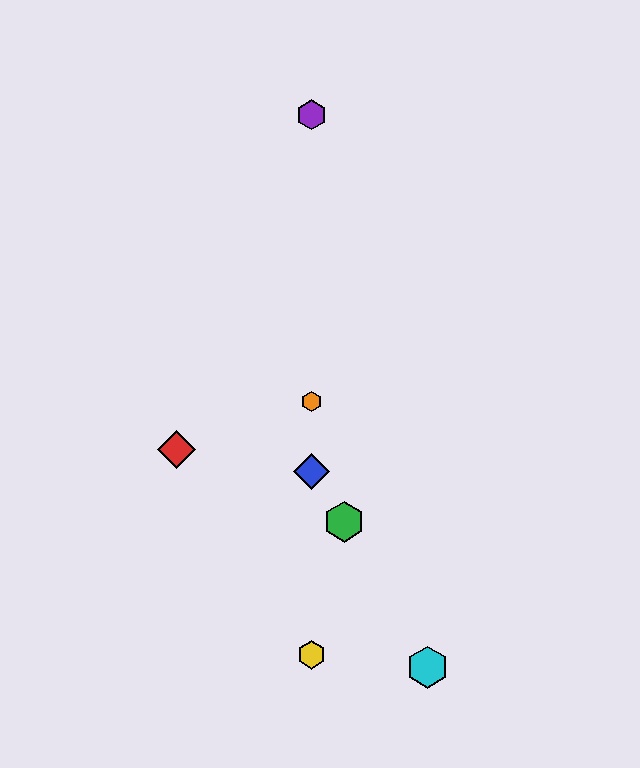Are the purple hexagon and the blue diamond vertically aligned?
Yes, both are at x≈312.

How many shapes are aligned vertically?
4 shapes (the blue diamond, the yellow hexagon, the purple hexagon, the orange hexagon) are aligned vertically.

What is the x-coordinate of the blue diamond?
The blue diamond is at x≈312.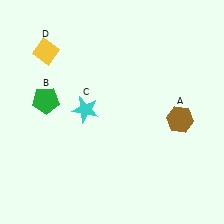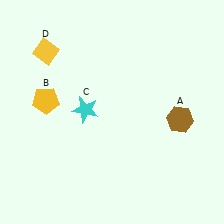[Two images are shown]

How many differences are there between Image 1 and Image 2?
There is 1 difference between the two images.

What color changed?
The pentagon (B) changed from green in Image 1 to yellow in Image 2.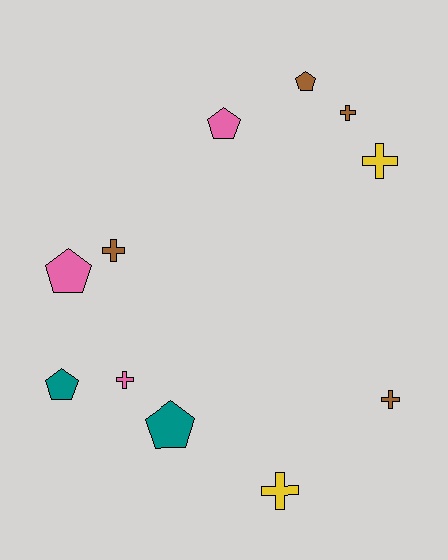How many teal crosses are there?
There are no teal crosses.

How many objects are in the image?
There are 11 objects.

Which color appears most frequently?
Brown, with 4 objects.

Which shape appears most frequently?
Cross, with 6 objects.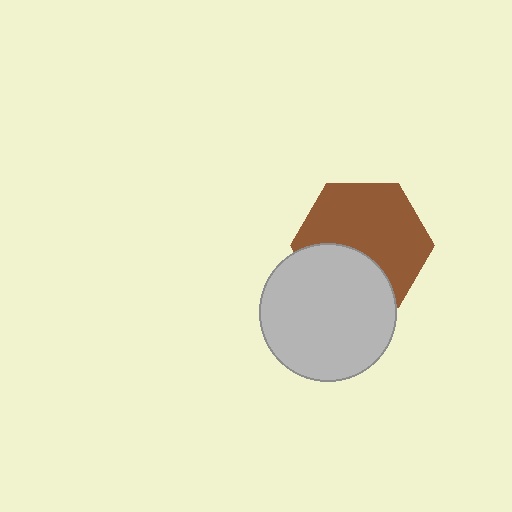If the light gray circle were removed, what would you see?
You would see the complete brown hexagon.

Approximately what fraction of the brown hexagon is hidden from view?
Roughly 34% of the brown hexagon is hidden behind the light gray circle.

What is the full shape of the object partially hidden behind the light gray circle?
The partially hidden object is a brown hexagon.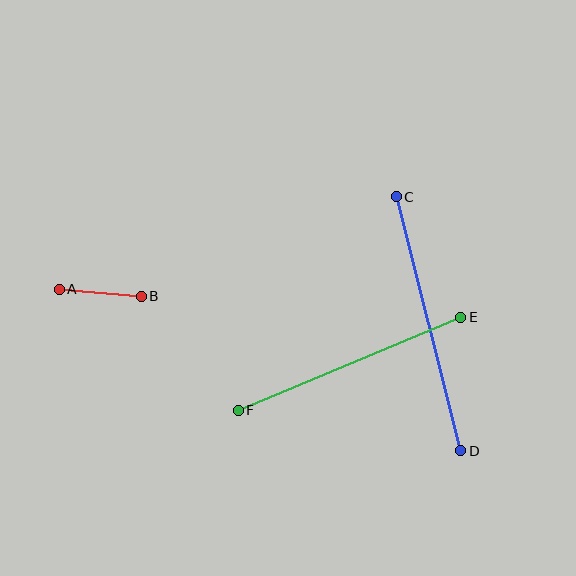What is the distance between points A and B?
The distance is approximately 83 pixels.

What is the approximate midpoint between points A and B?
The midpoint is at approximately (100, 293) pixels.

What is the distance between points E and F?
The distance is approximately 241 pixels.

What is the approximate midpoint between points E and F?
The midpoint is at approximately (350, 364) pixels.